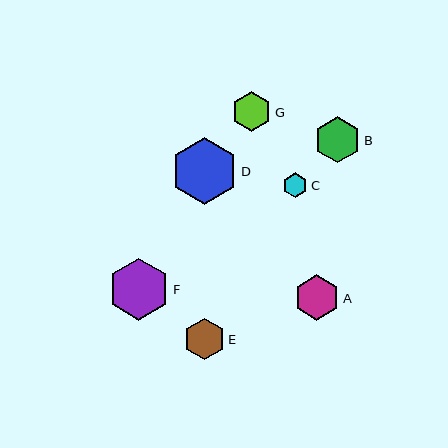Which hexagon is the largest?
Hexagon D is the largest with a size of approximately 67 pixels.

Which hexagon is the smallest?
Hexagon C is the smallest with a size of approximately 25 pixels.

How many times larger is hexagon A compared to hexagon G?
Hexagon A is approximately 1.1 times the size of hexagon G.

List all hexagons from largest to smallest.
From largest to smallest: D, F, B, A, E, G, C.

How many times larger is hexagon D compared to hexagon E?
Hexagon D is approximately 1.6 times the size of hexagon E.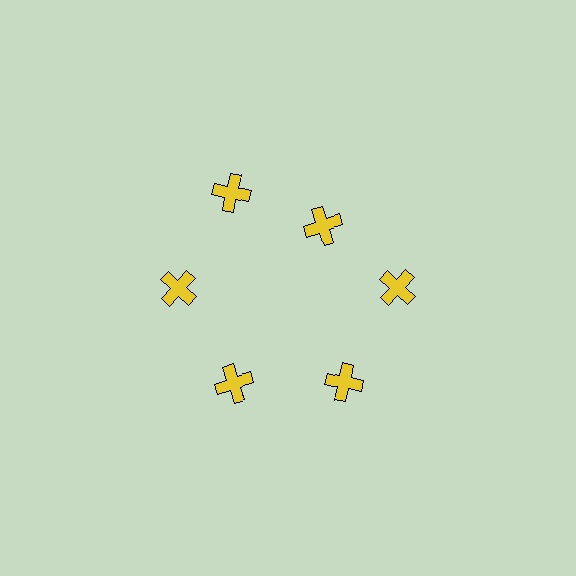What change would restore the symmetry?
The symmetry would be restored by moving it outward, back onto the ring so that all 6 crosses sit at equal angles and equal distance from the center.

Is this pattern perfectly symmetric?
No. The 6 yellow crosses are arranged in a ring, but one element near the 1 o'clock position is pulled inward toward the center, breaking the 6-fold rotational symmetry.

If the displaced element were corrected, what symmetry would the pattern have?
It would have 6-fold rotational symmetry — the pattern would map onto itself every 60 degrees.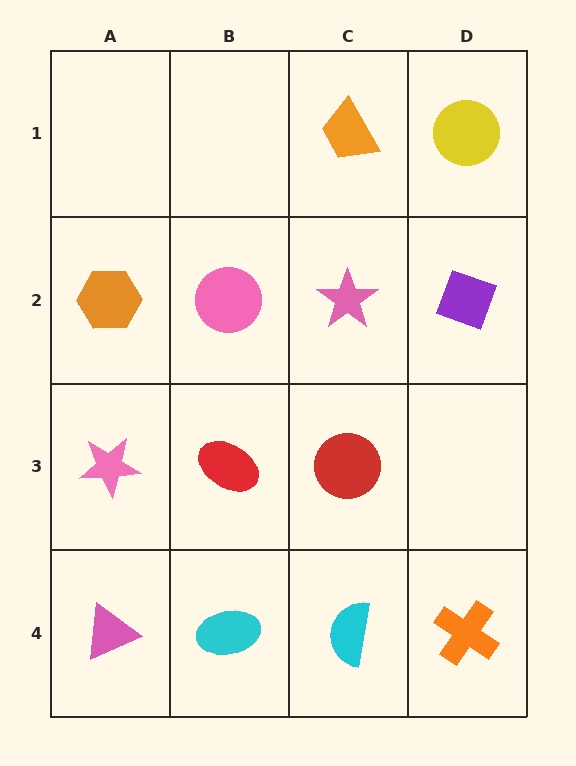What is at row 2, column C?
A pink star.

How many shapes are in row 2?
4 shapes.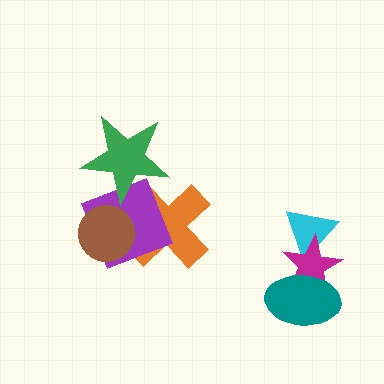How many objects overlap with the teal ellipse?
1 object overlaps with the teal ellipse.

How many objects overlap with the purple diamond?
3 objects overlap with the purple diamond.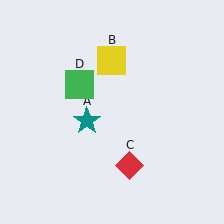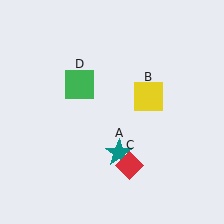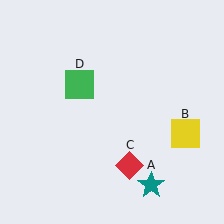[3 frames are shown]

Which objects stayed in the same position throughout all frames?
Red diamond (object C) and green square (object D) remained stationary.